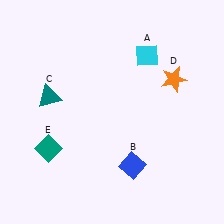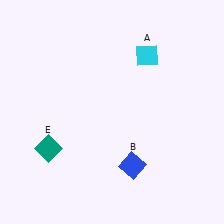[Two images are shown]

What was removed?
The teal triangle (C), the orange star (D) were removed in Image 2.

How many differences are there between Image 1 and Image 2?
There are 2 differences between the two images.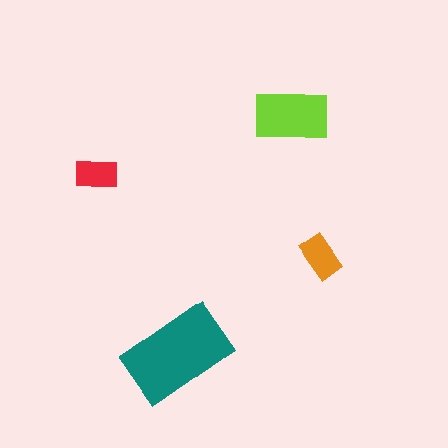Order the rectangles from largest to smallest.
the teal one, the lime one, the orange one, the red one.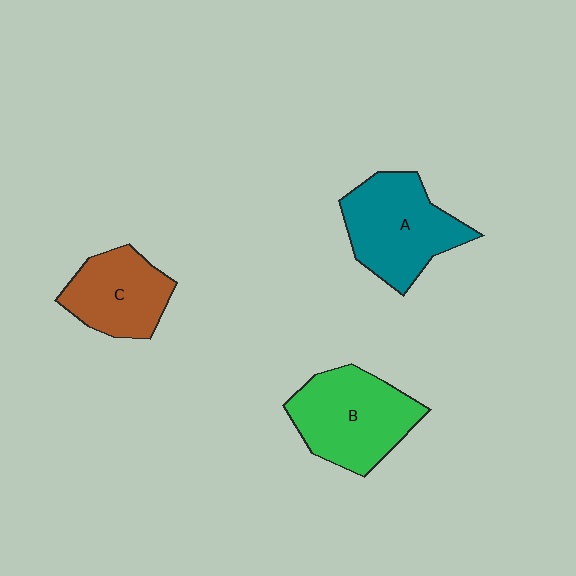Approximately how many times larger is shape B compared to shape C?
Approximately 1.3 times.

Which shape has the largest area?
Shape B (green).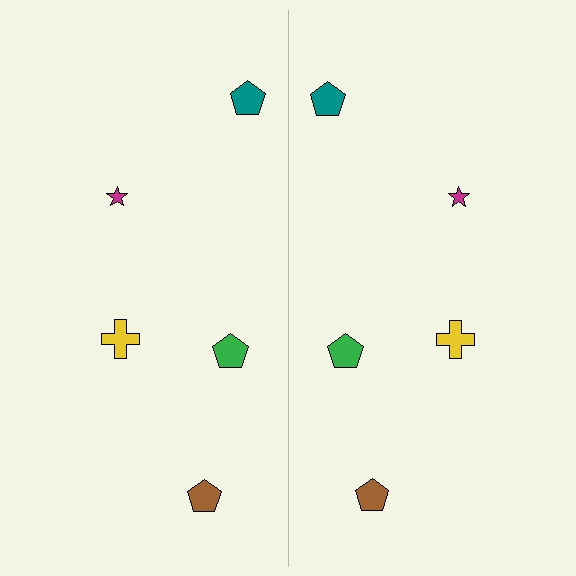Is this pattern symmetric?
Yes, this pattern has bilateral (reflection) symmetry.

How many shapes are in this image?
There are 10 shapes in this image.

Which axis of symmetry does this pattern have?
The pattern has a vertical axis of symmetry running through the center of the image.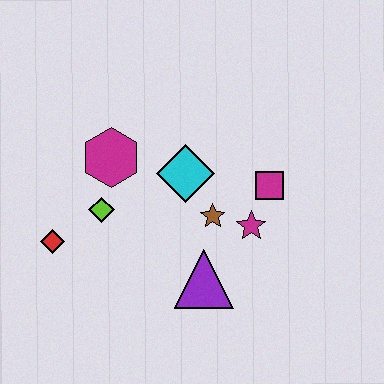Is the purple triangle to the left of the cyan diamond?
No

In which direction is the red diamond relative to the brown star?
The red diamond is to the left of the brown star.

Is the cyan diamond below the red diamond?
No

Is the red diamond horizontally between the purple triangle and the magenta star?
No